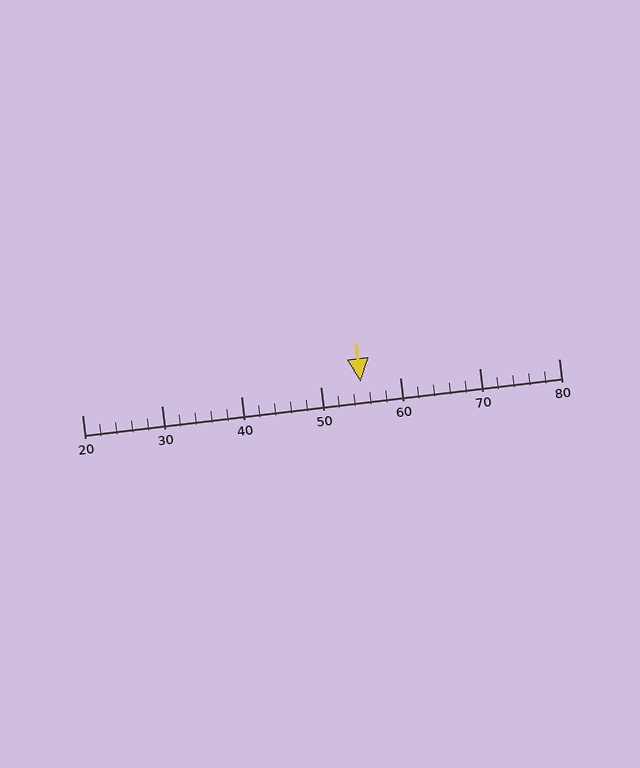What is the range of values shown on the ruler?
The ruler shows values from 20 to 80.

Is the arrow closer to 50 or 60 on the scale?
The arrow is closer to 60.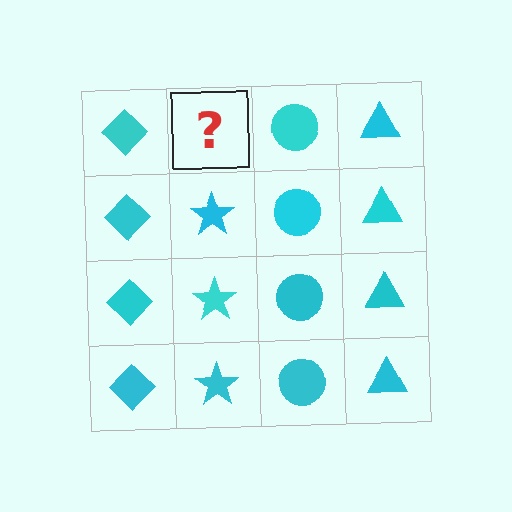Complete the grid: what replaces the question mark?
The question mark should be replaced with a cyan star.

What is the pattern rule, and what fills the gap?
The rule is that each column has a consistent shape. The gap should be filled with a cyan star.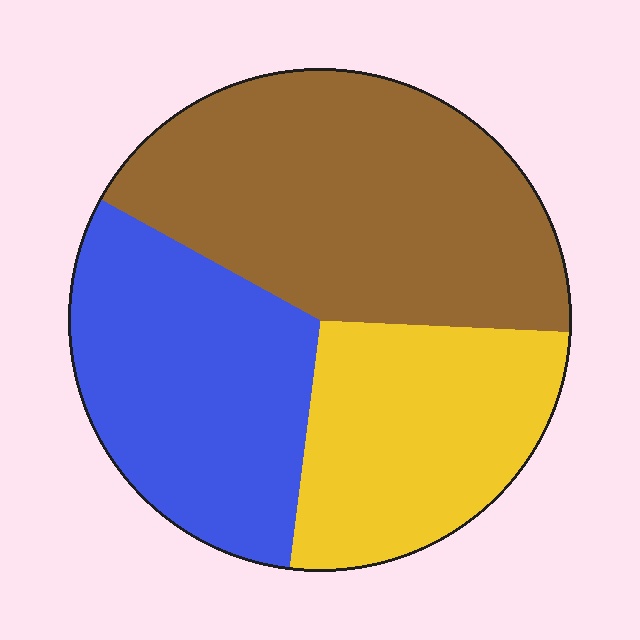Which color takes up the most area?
Brown, at roughly 45%.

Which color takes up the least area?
Yellow, at roughly 25%.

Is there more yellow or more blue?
Blue.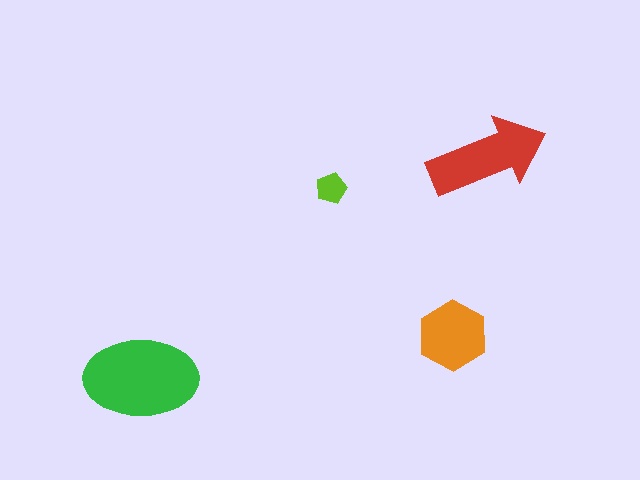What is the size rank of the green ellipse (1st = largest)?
1st.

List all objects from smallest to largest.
The lime pentagon, the orange hexagon, the red arrow, the green ellipse.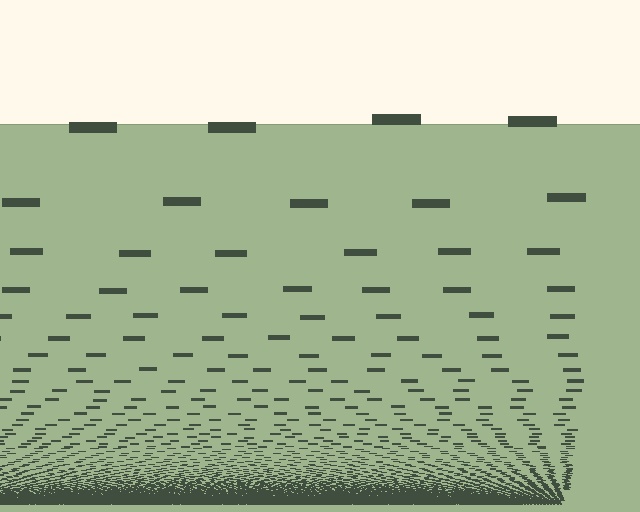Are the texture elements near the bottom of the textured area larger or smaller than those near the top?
Smaller. The gradient is inverted — elements near the bottom are smaller and denser.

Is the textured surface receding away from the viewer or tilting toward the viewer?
The surface appears to tilt toward the viewer. Texture elements get larger and sparser toward the top.